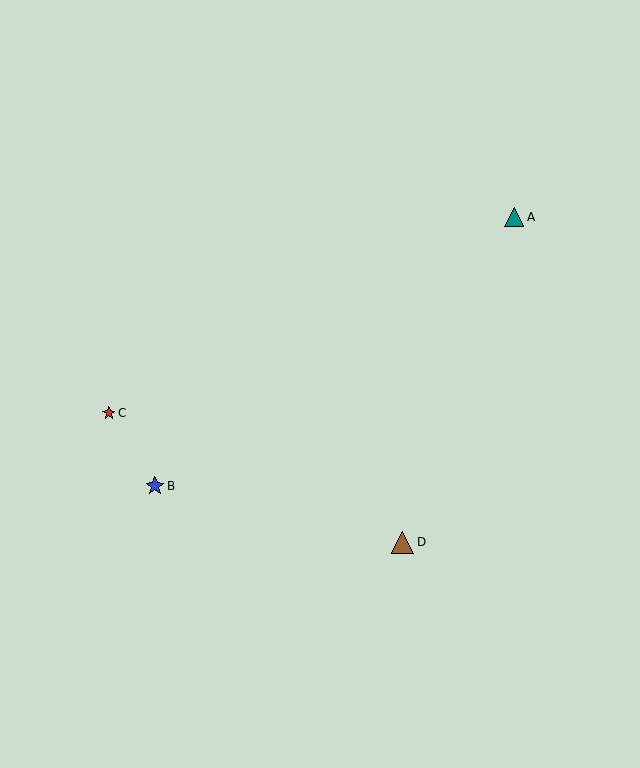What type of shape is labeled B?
Shape B is a blue star.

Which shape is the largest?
The brown triangle (labeled D) is the largest.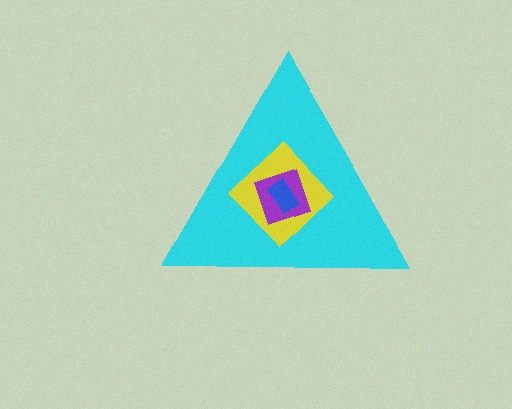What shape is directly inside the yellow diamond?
The purple square.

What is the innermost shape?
The blue rectangle.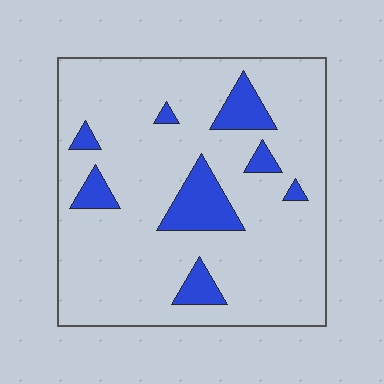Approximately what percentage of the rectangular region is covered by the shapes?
Approximately 15%.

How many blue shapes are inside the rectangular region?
8.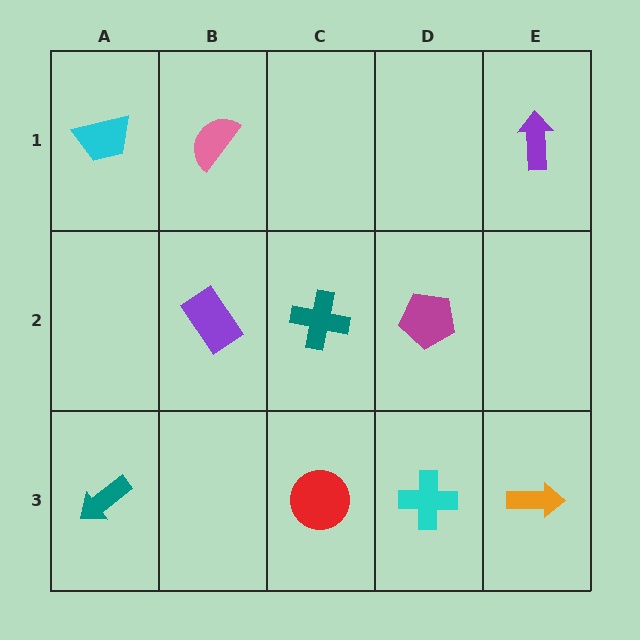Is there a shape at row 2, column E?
No, that cell is empty.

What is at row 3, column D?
A cyan cross.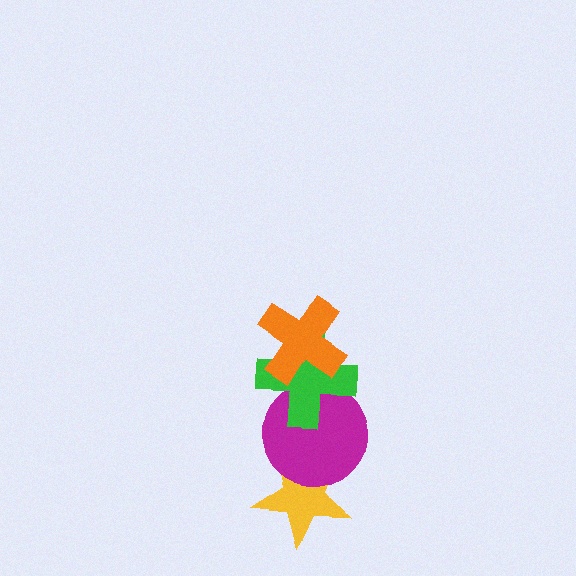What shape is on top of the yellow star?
The magenta circle is on top of the yellow star.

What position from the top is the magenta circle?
The magenta circle is 3rd from the top.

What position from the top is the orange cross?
The orange cross is 1st from the top.